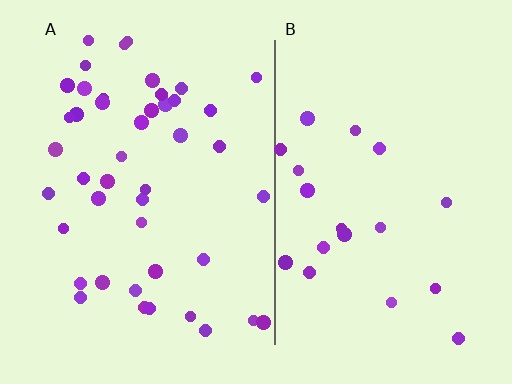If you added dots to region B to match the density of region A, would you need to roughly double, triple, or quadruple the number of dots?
Approximately double.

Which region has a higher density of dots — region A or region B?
A (the left).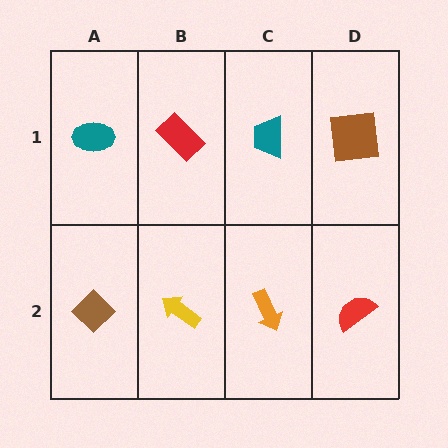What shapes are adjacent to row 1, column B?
A yellow arrow (row 2, column B), a teal ellipse (row 1, column A), a teal trapezoid (row 1, column C).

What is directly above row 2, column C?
A teal trapezoid.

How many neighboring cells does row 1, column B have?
3.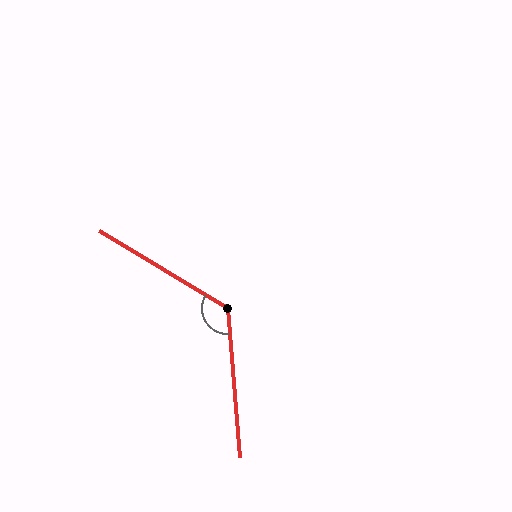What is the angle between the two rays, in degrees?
Approximately 126 degrees.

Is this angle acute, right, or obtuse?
It is obtuse.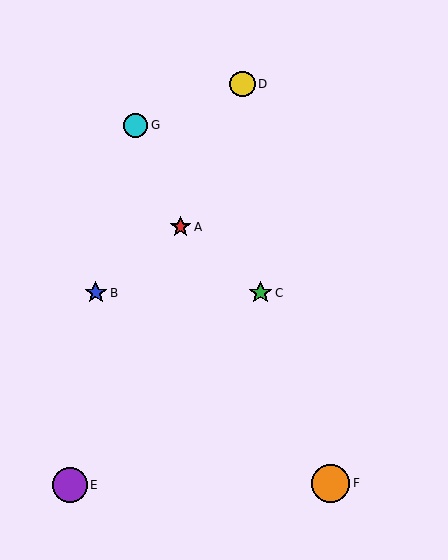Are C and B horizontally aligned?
Yes, both are at y≈293.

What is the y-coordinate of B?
Object B is at y≈293.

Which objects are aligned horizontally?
Objects B, C are aligned horizontally.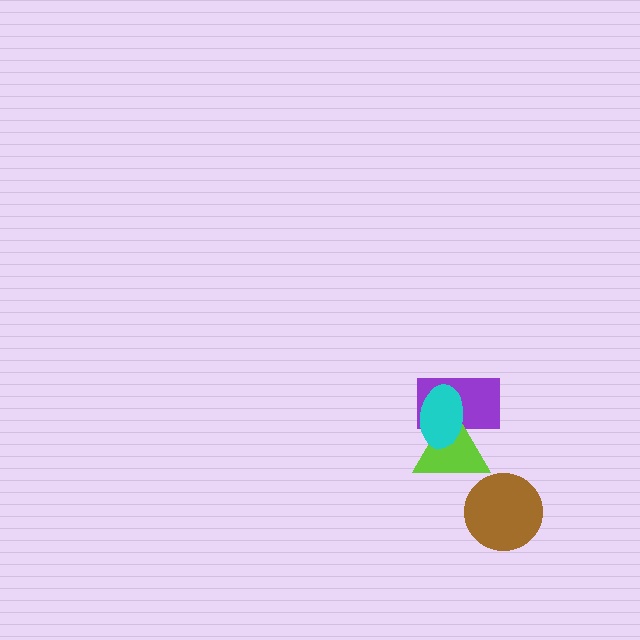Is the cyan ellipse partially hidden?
No, no other shape covers it.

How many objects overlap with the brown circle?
0 objects overlap with the brown circle.